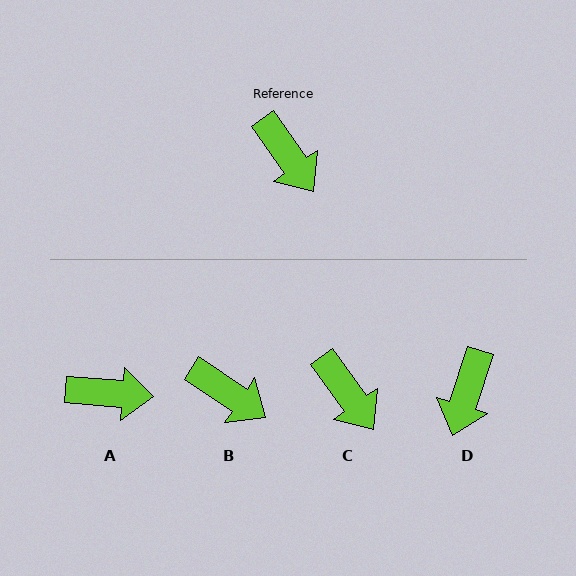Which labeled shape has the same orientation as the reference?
C.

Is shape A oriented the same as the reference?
No, it is off by about 50 degrees.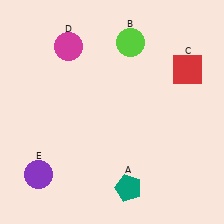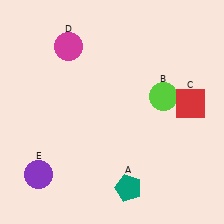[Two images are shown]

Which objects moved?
The objects that moved are: the lime circle (B), the red square (C).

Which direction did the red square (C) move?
The red square (C) moved down.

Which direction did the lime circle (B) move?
The lime circle (B) moved down.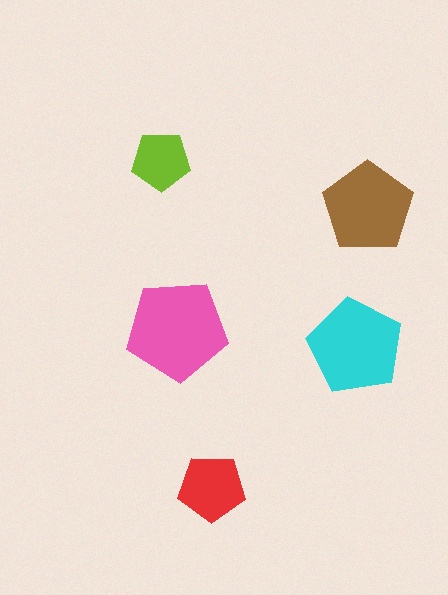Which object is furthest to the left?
The lime pentagon is leftmost.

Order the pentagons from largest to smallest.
the pink one, the cyan one, the brown one, the red one, the lime one.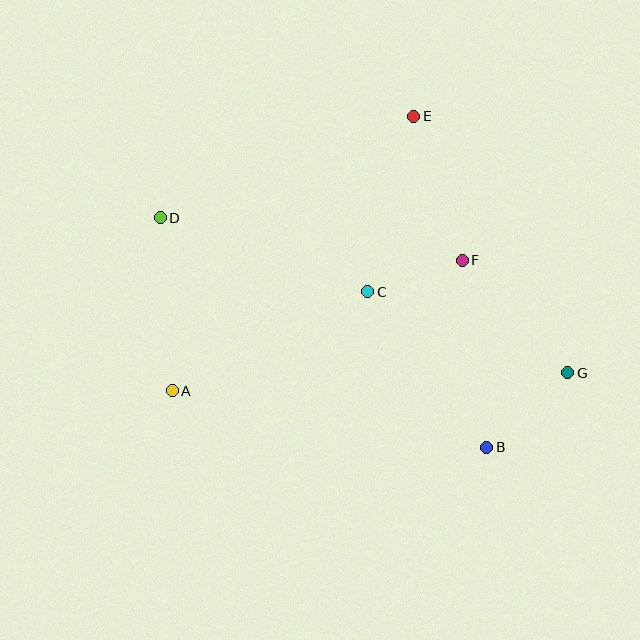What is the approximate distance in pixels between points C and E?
The distance between C and E is approximately 182 pixels.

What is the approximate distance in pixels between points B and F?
The distance between B and F is approximately 189 pixels.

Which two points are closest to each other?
Points C and F are closest to each other.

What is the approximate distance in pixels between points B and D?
The distance between B and D is approximately 399 pixels.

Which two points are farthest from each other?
Points D and G are farthest from each other.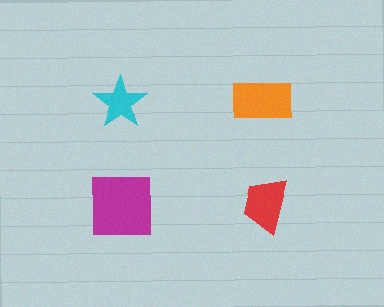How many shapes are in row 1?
2 shapes.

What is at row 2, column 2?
A red trapezoid.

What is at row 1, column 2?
An orange rectangle.